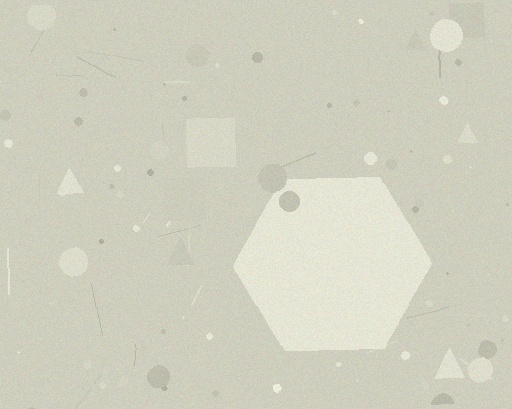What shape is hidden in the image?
A hexagon is hidden in the image.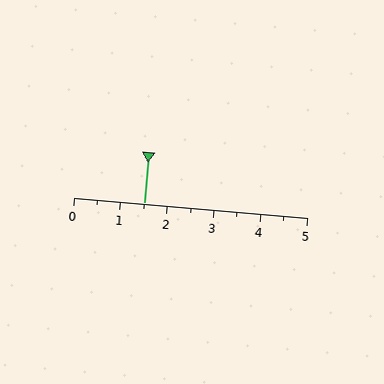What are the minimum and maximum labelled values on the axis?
The axis runs from 0 to 5.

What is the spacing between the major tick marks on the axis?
The major ticks are spaced 1 apart.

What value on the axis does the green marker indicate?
The marker indicates approximately 1.5.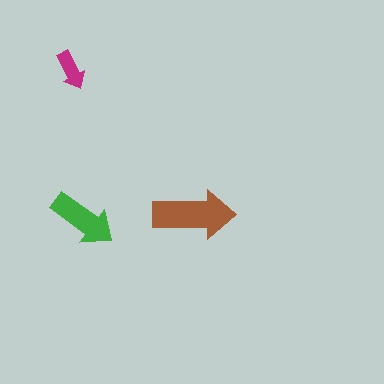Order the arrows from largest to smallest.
the brown one, the green one, the magenta one.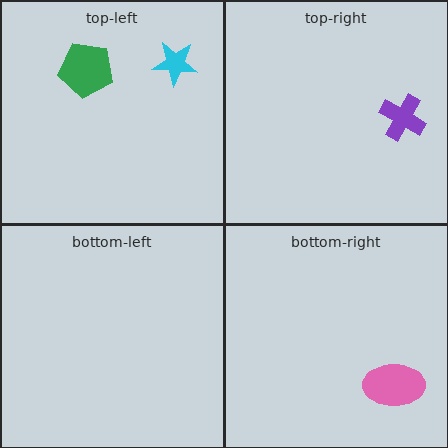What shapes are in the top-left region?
The green pentagon, the cyan star.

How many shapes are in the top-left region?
2.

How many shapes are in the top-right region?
1.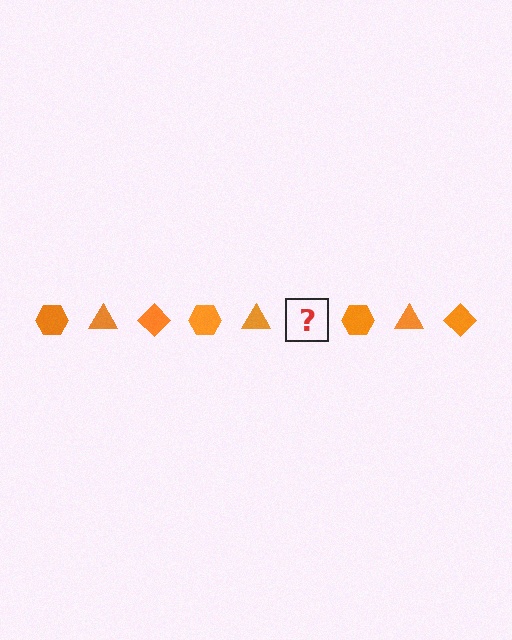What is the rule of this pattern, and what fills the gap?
The rule is that the pattern cycles through hexagon, triangle, diamond shapes in orange. The gap should be filled with an orange diamond.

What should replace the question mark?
The question mark should be replaced with an orange diamond.